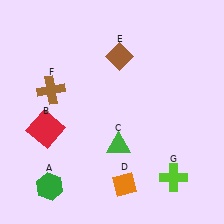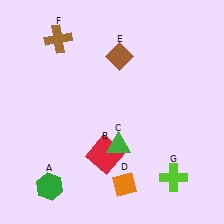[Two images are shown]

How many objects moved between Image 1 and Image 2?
2 objects moved between the two images.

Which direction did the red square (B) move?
The red square (B) moved right.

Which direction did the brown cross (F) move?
The brown cross (F) moved up.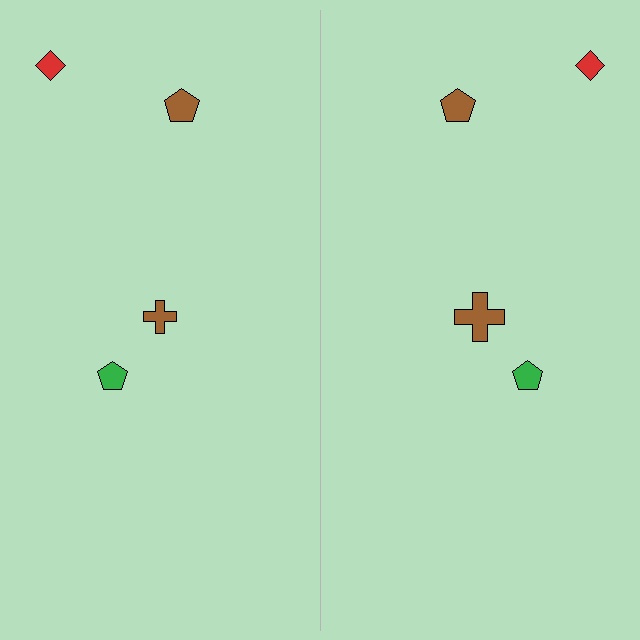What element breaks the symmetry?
The brown cross on the right side has a different size than its mirror counterpart.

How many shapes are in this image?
There are 8 shapes in this image.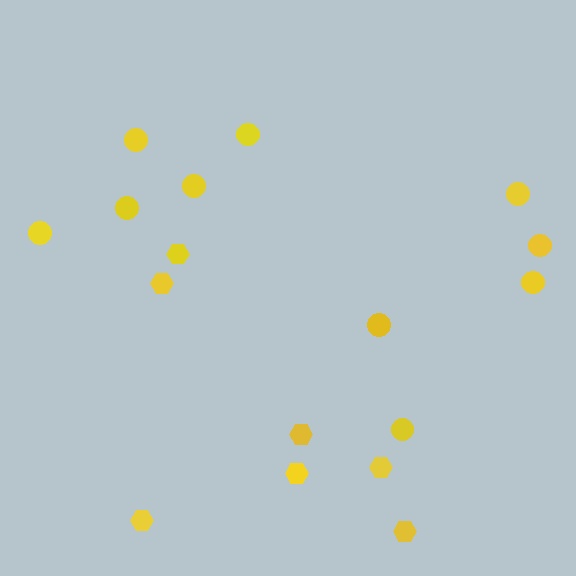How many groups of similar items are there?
There are 2 groups: one group of hexagons (7) and one group of circles (10).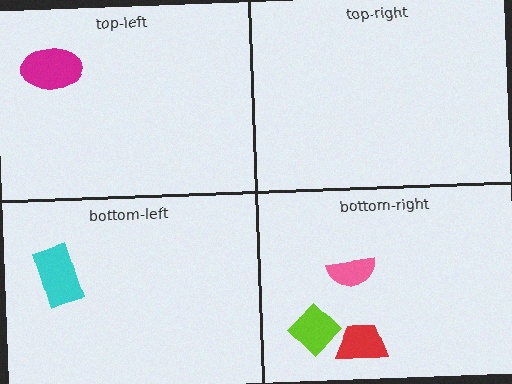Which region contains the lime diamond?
The bottom-right region.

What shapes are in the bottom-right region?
The red trapezoid, the lime diamond, the pink semicircle.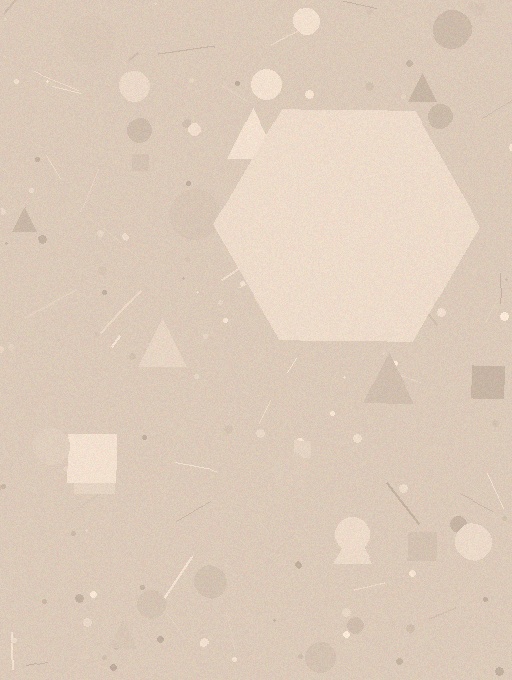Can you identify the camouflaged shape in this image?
The camouflaged shape is a hexagon.